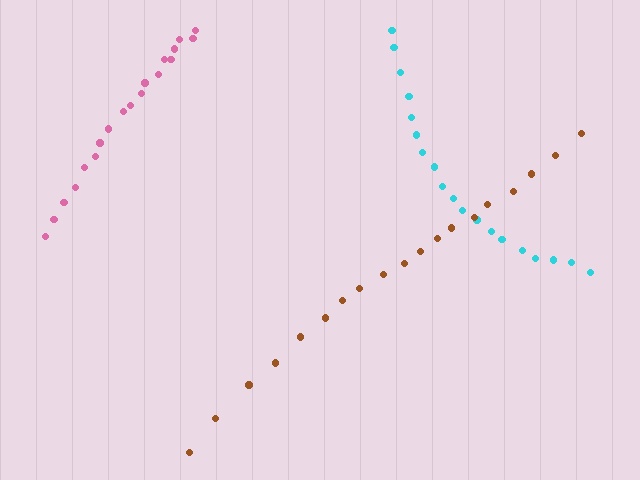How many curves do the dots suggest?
There are 3 distinct paths.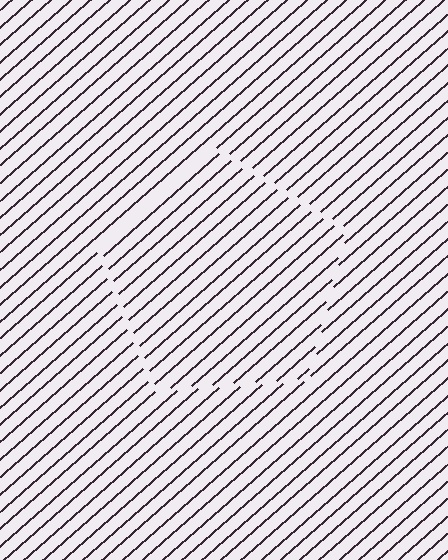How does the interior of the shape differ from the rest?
The interior of the shape contains the same grating, shifted by half a period — the contour is defined by the phase discontinuity where line-ends from the inner and outer gratings abut.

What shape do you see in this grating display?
An illusory pentagon. The interior of the shape contains the same grating, shifted by half a period — the contour is defined by the phase discontinuity where line-ends from the inner and outer gratings abut.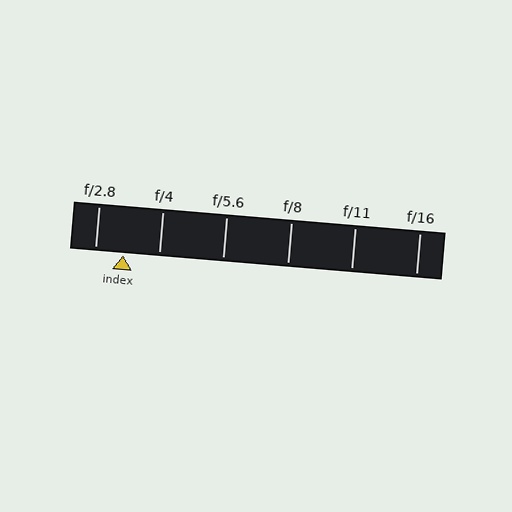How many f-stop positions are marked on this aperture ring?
There are 6 f-stop positions marked.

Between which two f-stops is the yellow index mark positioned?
The index mark is between f/2.8 and f/4.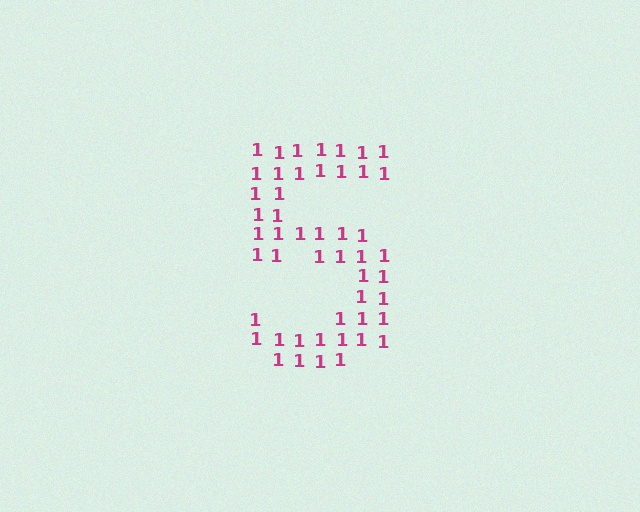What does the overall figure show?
The overall figure shows the digit 5.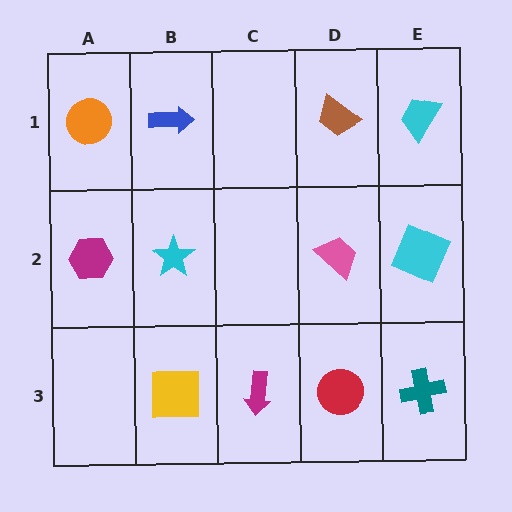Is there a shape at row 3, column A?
No, that cell is empty.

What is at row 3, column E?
A teal cross.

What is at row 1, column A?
An orange circle.